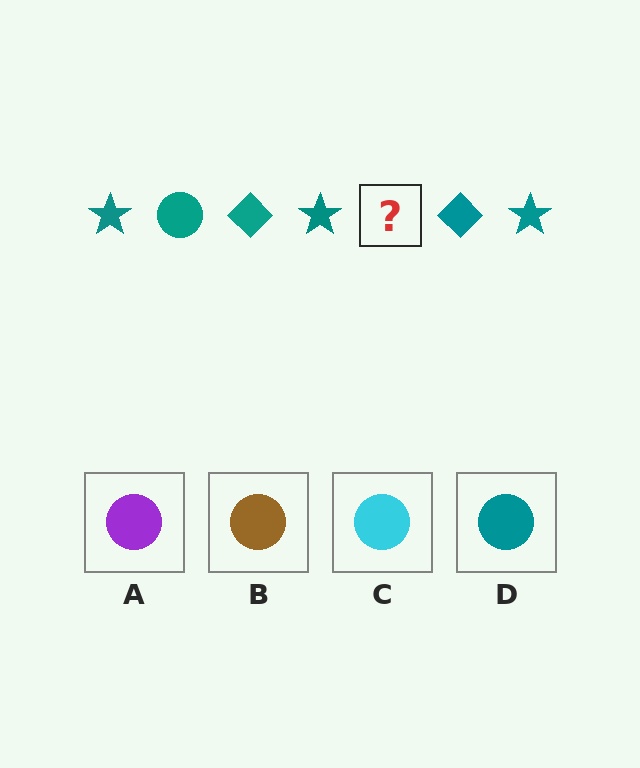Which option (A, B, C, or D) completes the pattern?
D.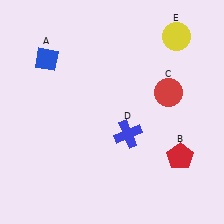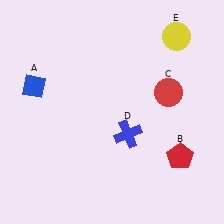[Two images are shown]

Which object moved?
The blue diamond (A) moved down.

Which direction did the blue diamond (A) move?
The blue diamond (A) moved down.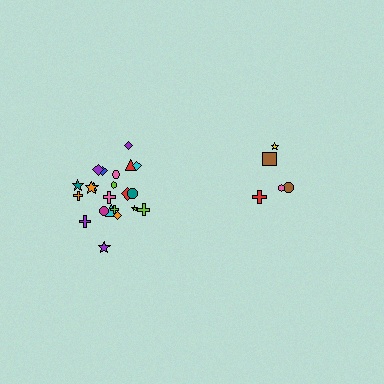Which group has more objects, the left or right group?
The left group.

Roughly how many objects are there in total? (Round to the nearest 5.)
Roughly 25 objects in total.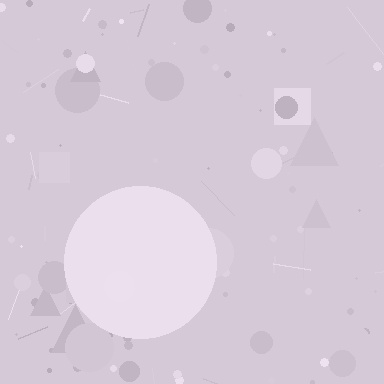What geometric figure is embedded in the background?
A circle is embedded in the background.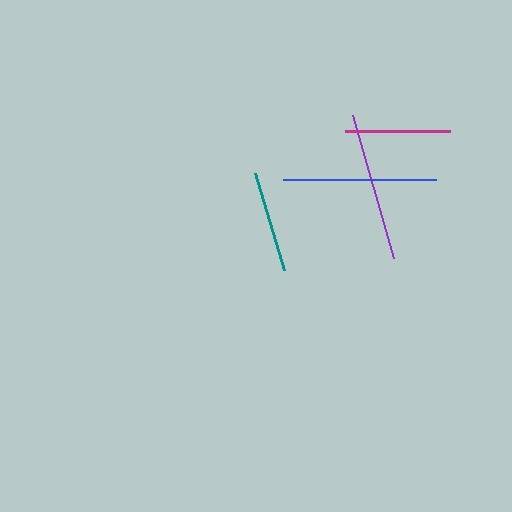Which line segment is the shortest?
The teal line is the shortest at approximately 101 pixels.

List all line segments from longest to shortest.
From longest to shortest: blue, purple, magenta, teal.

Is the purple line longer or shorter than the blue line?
The blue line is longer than the purple line.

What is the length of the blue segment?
The blue segment is approximately 153 pixels long.